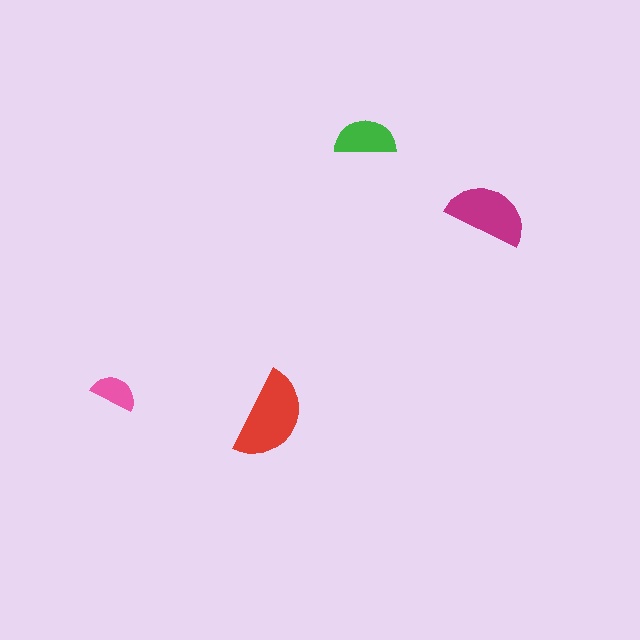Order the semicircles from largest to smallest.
the red one, the magenta one, the green one, the pink one.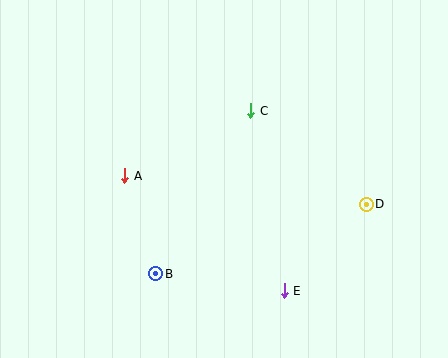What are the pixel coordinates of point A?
Point A is at (125, 176).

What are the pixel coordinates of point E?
Point E is at (284, 291).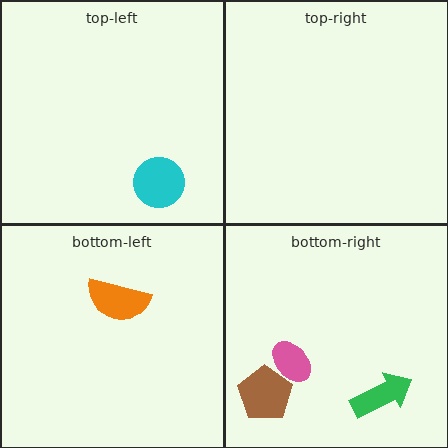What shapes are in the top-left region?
The cyan circle.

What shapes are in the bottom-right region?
The green arrow, the pink ellipse, the brown pentagon.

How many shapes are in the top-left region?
1.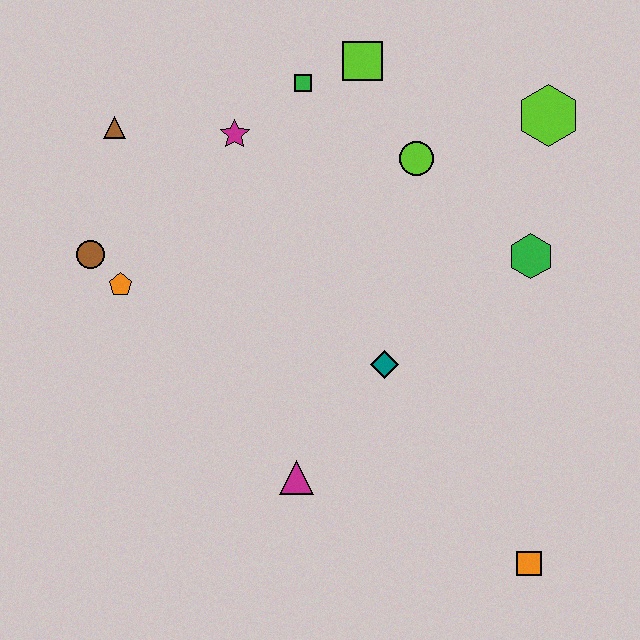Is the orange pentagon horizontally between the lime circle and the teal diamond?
No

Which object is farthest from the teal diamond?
The brown triangle is farthest from the teal diamond.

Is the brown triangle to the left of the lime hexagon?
Yes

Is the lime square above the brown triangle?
Yes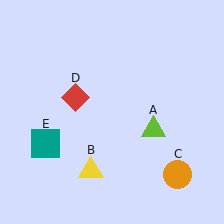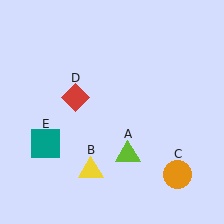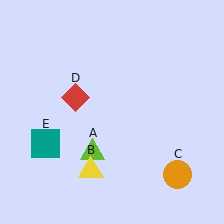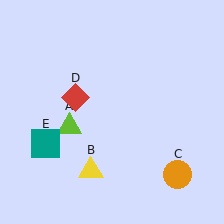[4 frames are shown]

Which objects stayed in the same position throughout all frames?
Yellow triangle (object B) and orange circle (object C) and red diamond (object D) and teal square (object E) remained stationary.